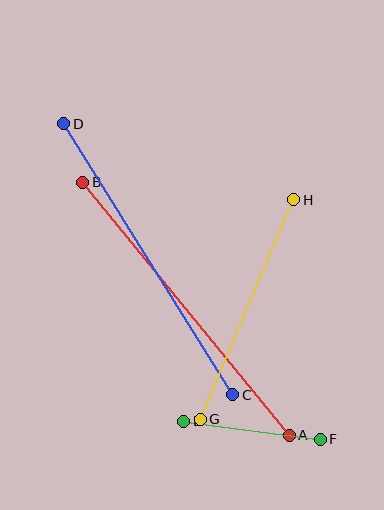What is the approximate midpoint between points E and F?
The midpoint is at approximately (252, 430) pixels.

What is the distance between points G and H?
The distance is approximately 239 pixels.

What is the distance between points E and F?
The distance is approximately 137 pixels.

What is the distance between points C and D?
The distance is approximately 319 pixels.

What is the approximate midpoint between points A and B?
The midpoint is at approximately (186, 309) pixels.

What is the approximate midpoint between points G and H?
The midpoint is at approximately (247, 310) pixels.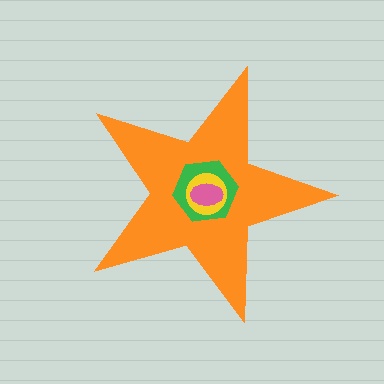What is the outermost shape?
The orange star.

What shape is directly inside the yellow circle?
The pink ellipse.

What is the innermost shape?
The pink ellipse.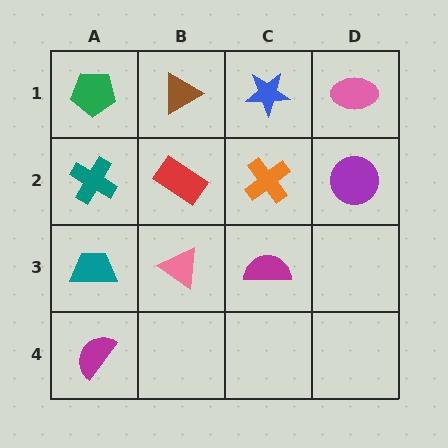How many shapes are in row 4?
1 shape.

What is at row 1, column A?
A green pentagon.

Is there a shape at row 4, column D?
No, that cell is empty.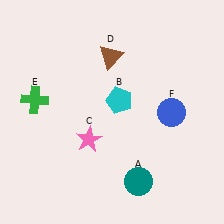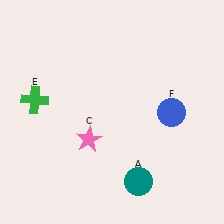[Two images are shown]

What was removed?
The cyan pentagon (B), the brown triangle (D) were removed in Image 2.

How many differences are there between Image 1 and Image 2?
There are 2 differences between the two images.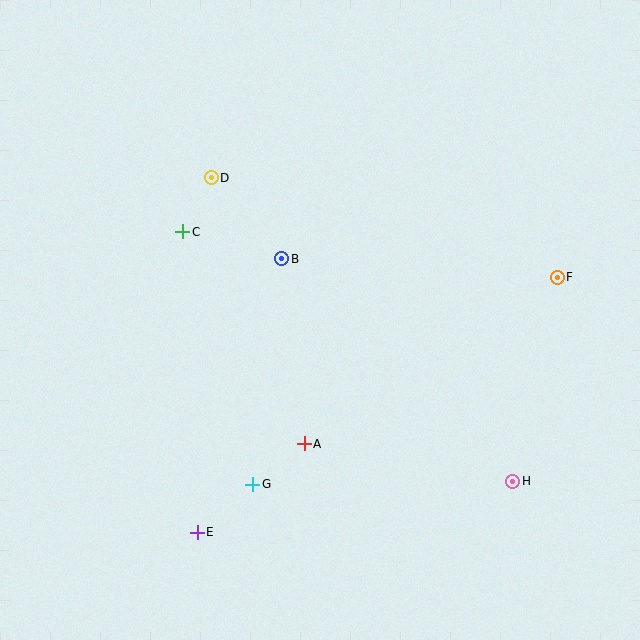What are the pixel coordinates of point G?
Point G is at (253, 484).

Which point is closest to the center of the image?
Point B at (282, 259) is closest to the center.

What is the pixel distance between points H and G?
The distance between H and G is 260 pixels.